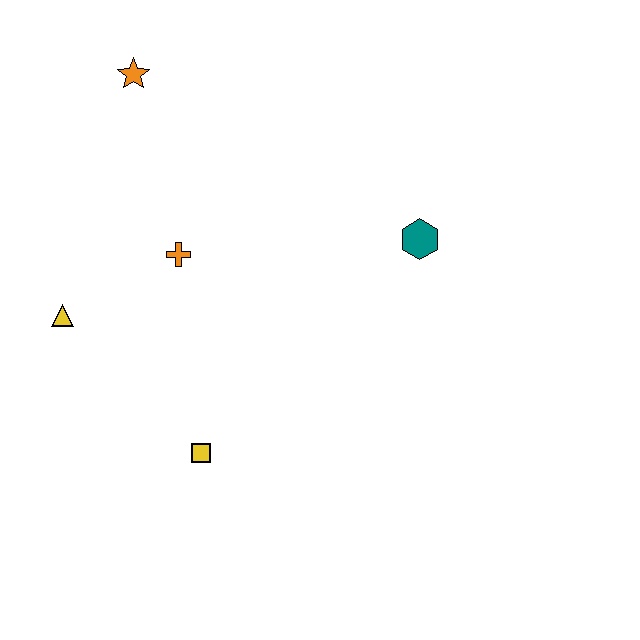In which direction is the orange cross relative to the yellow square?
The orange cross is above the yellow square.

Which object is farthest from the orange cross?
The teal hexagon is farthest from the orange cross.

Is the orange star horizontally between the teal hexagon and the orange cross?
No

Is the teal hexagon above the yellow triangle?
Yes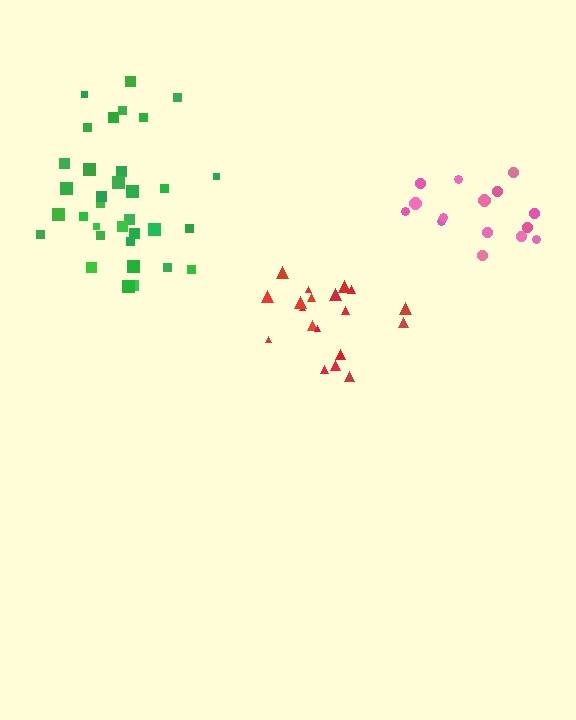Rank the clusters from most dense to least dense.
green, red, pink.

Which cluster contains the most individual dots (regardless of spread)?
Green (34).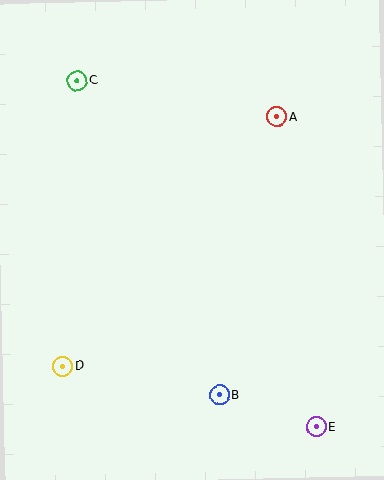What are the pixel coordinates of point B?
Point B is at (220, 395).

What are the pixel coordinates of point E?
Point E is at (316, 427).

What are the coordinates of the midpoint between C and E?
The midpoint between C and E is at (197, 254).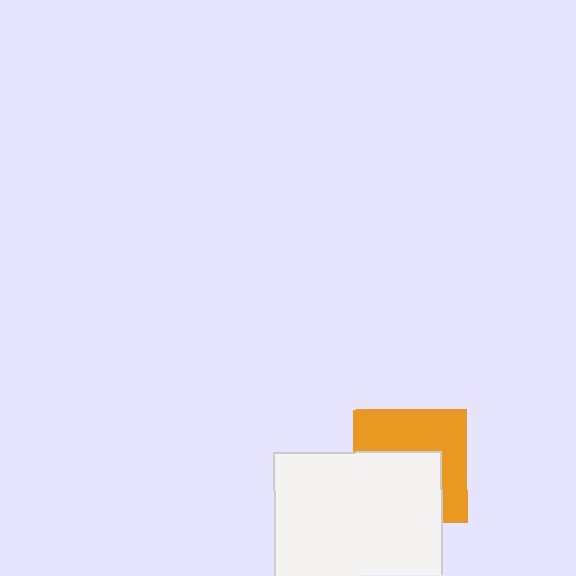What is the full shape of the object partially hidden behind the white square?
The partially hidden object is an orange square.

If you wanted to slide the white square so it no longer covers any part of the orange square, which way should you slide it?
Slide it down — that is the most direct way to separate the two shapes.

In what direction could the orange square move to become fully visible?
The orange square could move up. That would shift it out from behind the white square entirely.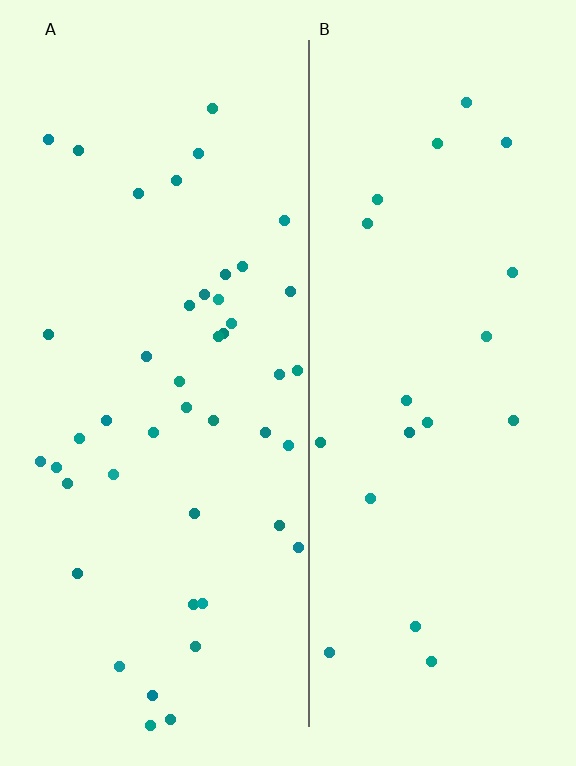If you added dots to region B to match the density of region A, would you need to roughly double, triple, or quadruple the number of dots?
Approximately double.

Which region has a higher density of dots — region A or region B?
A (the left).